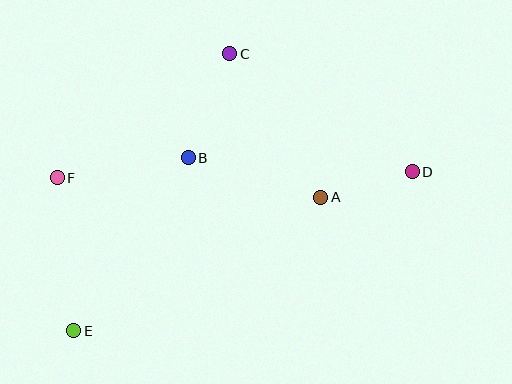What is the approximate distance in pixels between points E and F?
The distance between E and F is approximately 154 pixels.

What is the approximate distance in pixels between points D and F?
The distance between D and F is approximately 355 pixels.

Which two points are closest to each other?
Points A and D are closest to each other.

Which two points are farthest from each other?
Points D and E are farthest from each other.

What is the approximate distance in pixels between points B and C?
The distance between B and C is approximately 112 pixels.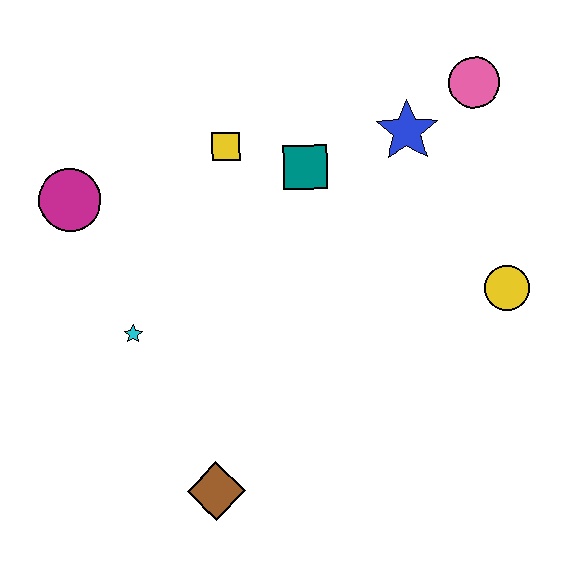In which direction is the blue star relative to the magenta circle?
The blue star is to the right of the magenta circle.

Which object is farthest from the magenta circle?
The yellow circle is farthest from the magenta circle.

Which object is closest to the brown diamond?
The cyan star is closest to the brown diamond.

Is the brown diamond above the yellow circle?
No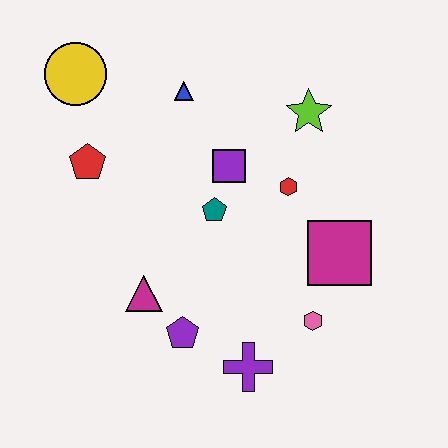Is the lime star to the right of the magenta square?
No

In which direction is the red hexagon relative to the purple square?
The red hexagon is to the right of the purple square.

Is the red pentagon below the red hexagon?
No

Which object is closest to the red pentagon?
The yellow circle is closest to the red pentagon.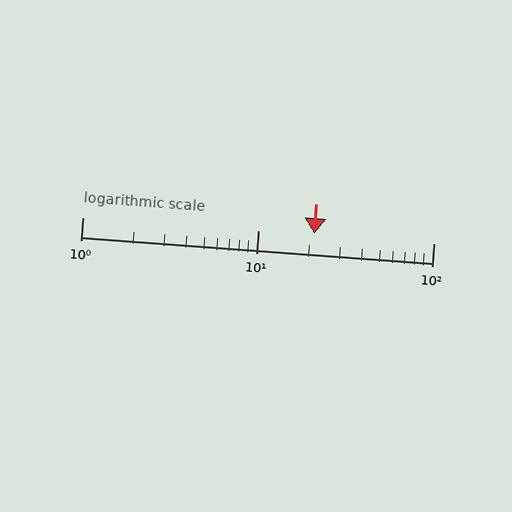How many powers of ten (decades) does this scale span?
The scale spans 2 decades, from 1 to 100.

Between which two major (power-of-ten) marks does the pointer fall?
The pointer is between 10 and 100.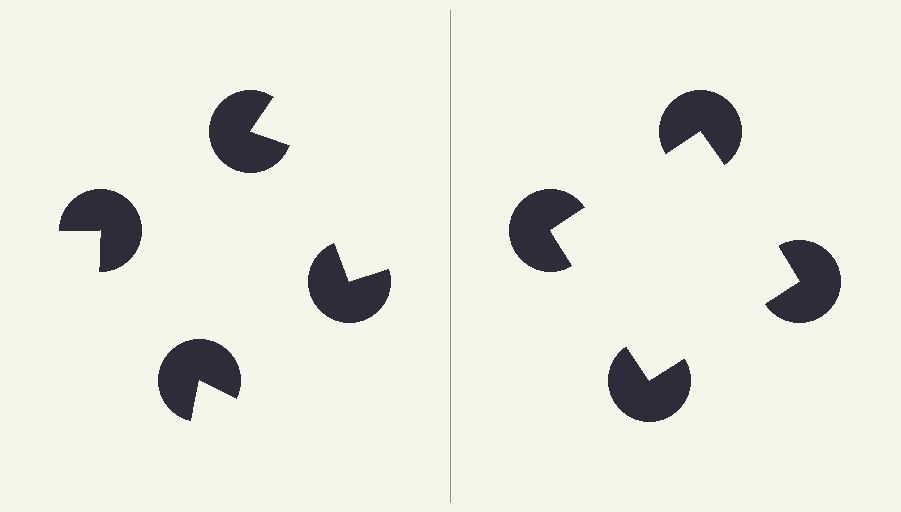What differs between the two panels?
The pac-man discs are positioned identically on both sides; only the wedge orientations differ. On the right they align to a square; on the left they are misaligned.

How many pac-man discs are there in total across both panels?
8 — 4 on each side.